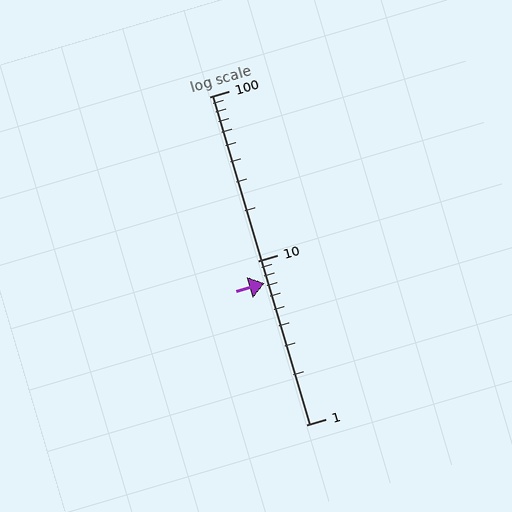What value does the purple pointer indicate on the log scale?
The pointer indicates approximately 7.3.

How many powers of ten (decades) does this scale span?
The scale spans 2 decades, from 1 to 100.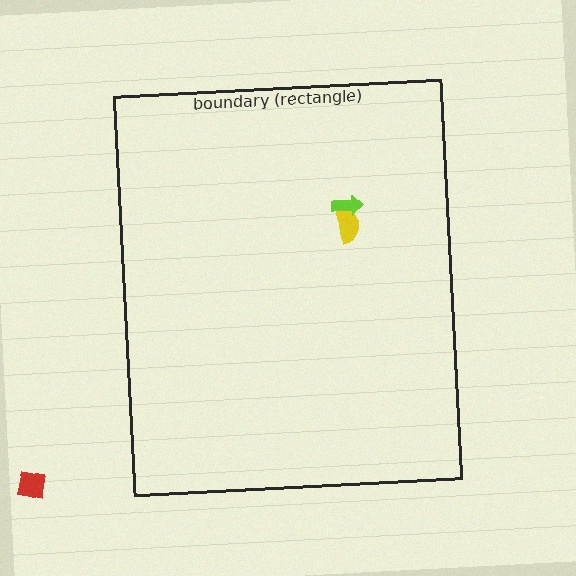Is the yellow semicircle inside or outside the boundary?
Inside.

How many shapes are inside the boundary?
2 inside, 1 outside.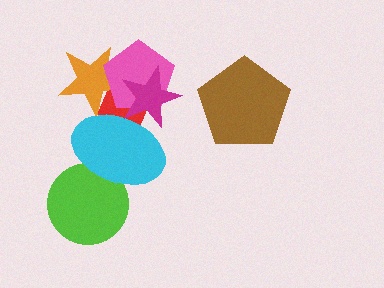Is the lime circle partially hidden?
Yes, it is partially covered by another shape.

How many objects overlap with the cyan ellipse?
5 objects overlap with the cyan ellipse.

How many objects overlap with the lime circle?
1 object overlaps with the lime circle.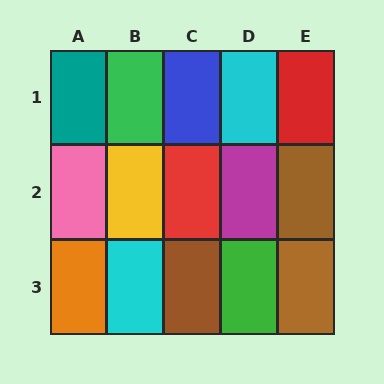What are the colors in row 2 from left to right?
Pink, yellow, red, magenta, brown.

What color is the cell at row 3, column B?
Cyan.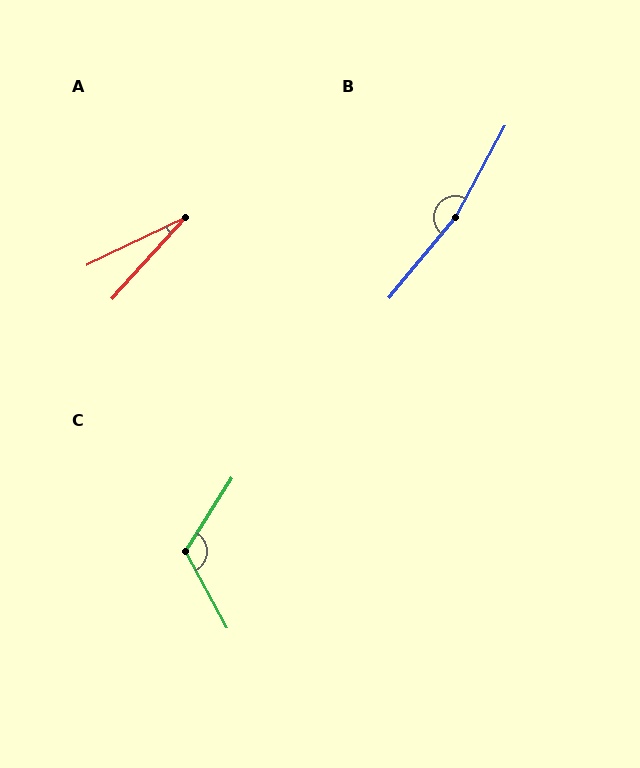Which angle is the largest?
B, at approximately 169 degrees.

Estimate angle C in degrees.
Approximately 119 degrees.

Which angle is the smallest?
A, at approximately 22 degrees.